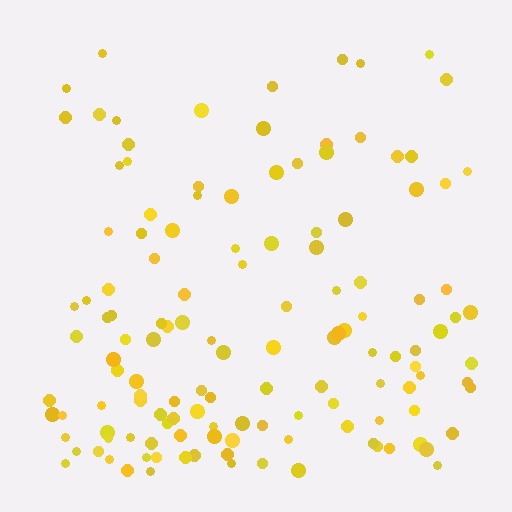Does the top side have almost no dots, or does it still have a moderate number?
Still a moderate number, just noticeably fewer than the bottom.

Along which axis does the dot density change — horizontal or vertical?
Vertical.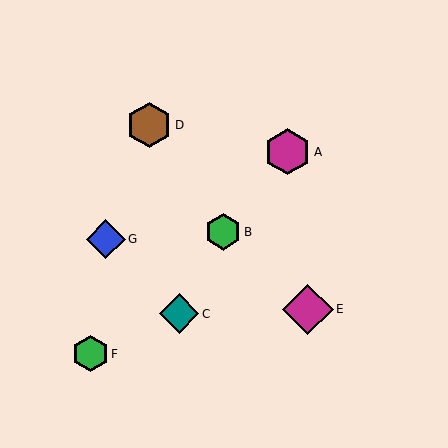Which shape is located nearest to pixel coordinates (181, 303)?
The teal diamond (labeled C) at (179, 314) is nearest to that location.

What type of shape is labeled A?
Shape A is a magenta hexagon.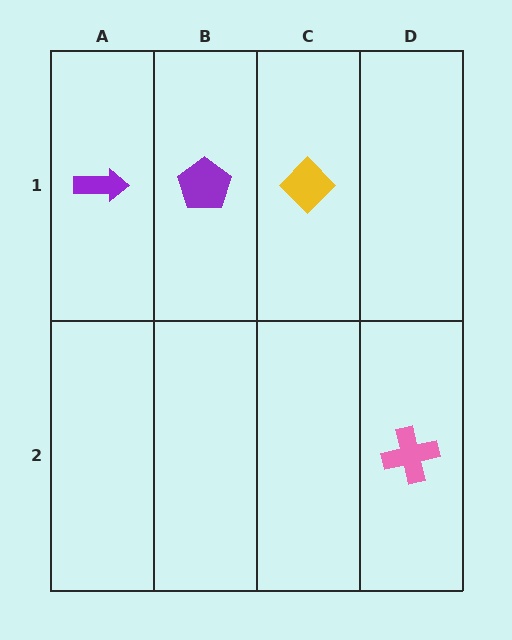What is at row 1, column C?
A yellow diamond.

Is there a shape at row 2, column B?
No, that cell is empty.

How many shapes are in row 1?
3 shapes.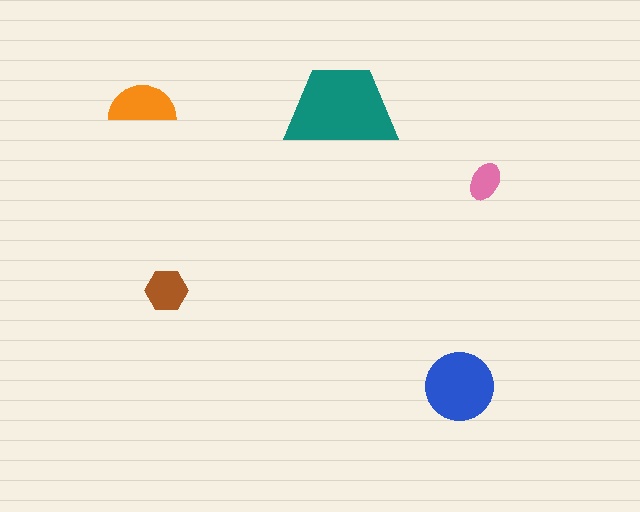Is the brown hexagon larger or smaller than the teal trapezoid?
Smaller.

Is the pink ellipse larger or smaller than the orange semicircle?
Smaller.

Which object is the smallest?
The pink ellipse.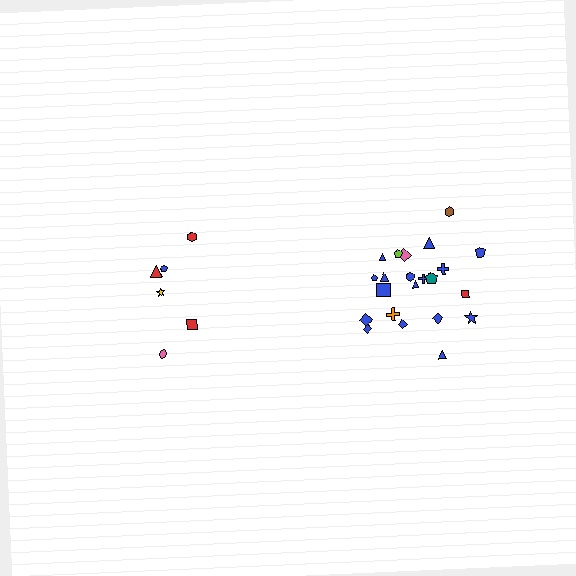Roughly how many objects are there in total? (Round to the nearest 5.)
Roughly 30 objects in total.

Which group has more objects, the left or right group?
The right group.